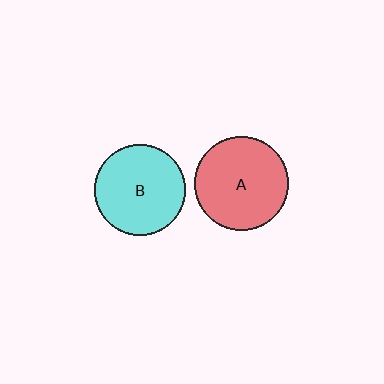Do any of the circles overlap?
No, none of the circles overlap.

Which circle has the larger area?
Circle A (red).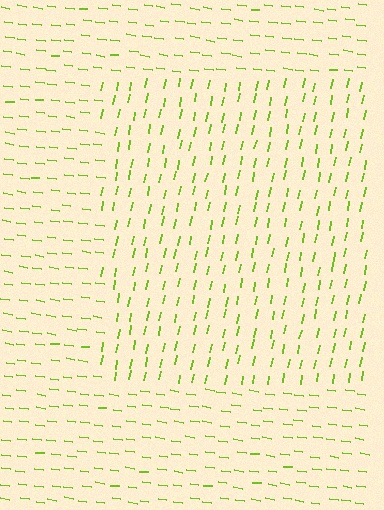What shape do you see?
I see a rectangle.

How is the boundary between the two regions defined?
The boundary is defined purely by a change in line orientation (approximately 87 degrees difference). All lines are the same color and thickness.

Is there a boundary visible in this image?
Yes, there is a texture boundary formed by a change in line orientation.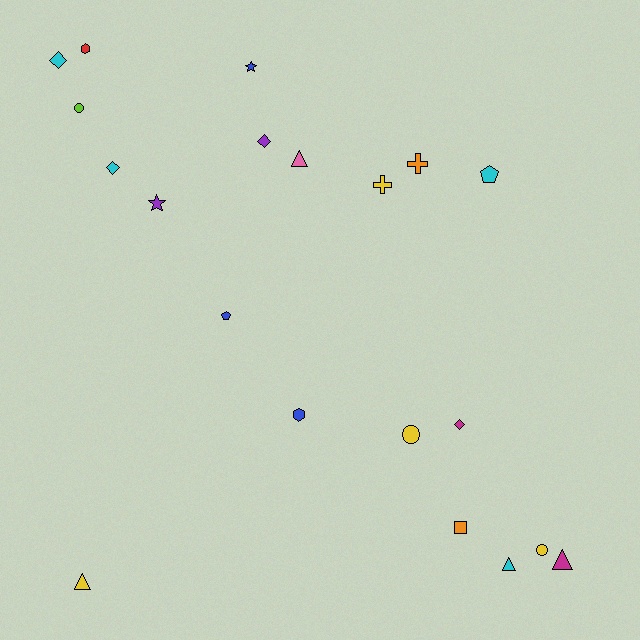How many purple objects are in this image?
There are 2 purple objects.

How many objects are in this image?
There are 20 objects.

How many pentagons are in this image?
There are 2 pentagons.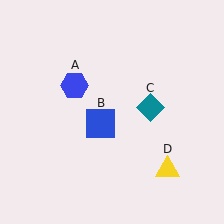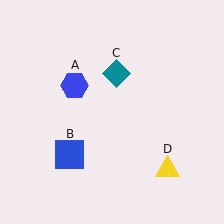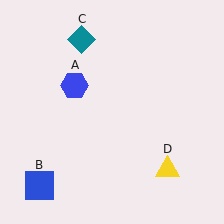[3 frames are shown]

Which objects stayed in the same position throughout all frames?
Blue hexagon (object A) and yellow triangle (object D) remained stationary.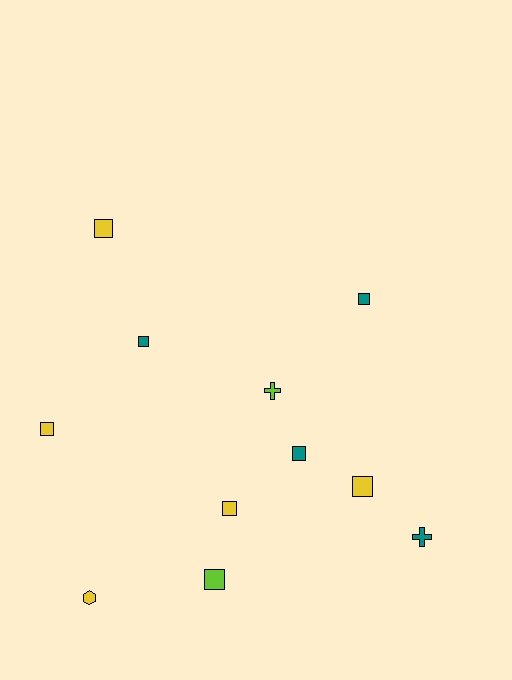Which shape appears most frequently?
Square, with 8 objects.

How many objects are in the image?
There are 11 objects.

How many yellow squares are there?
There are 4 yellow squares.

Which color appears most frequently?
Yellow, with 5 objects.